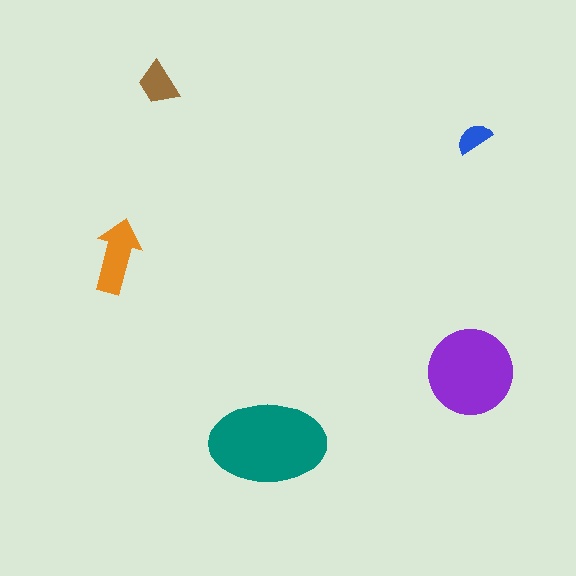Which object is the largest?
The teal ellipse.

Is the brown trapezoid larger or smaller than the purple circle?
Smaller.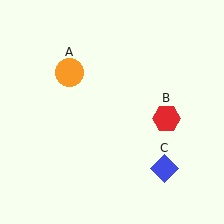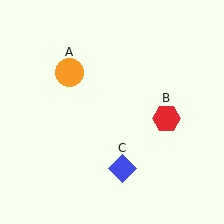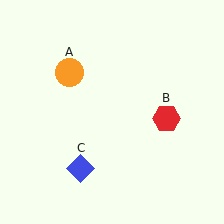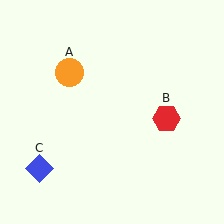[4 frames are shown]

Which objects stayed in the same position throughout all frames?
Orange circle (object A) and red hexagon (object B) remained stationary.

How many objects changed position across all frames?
1 object changed position: blue diamond (object C).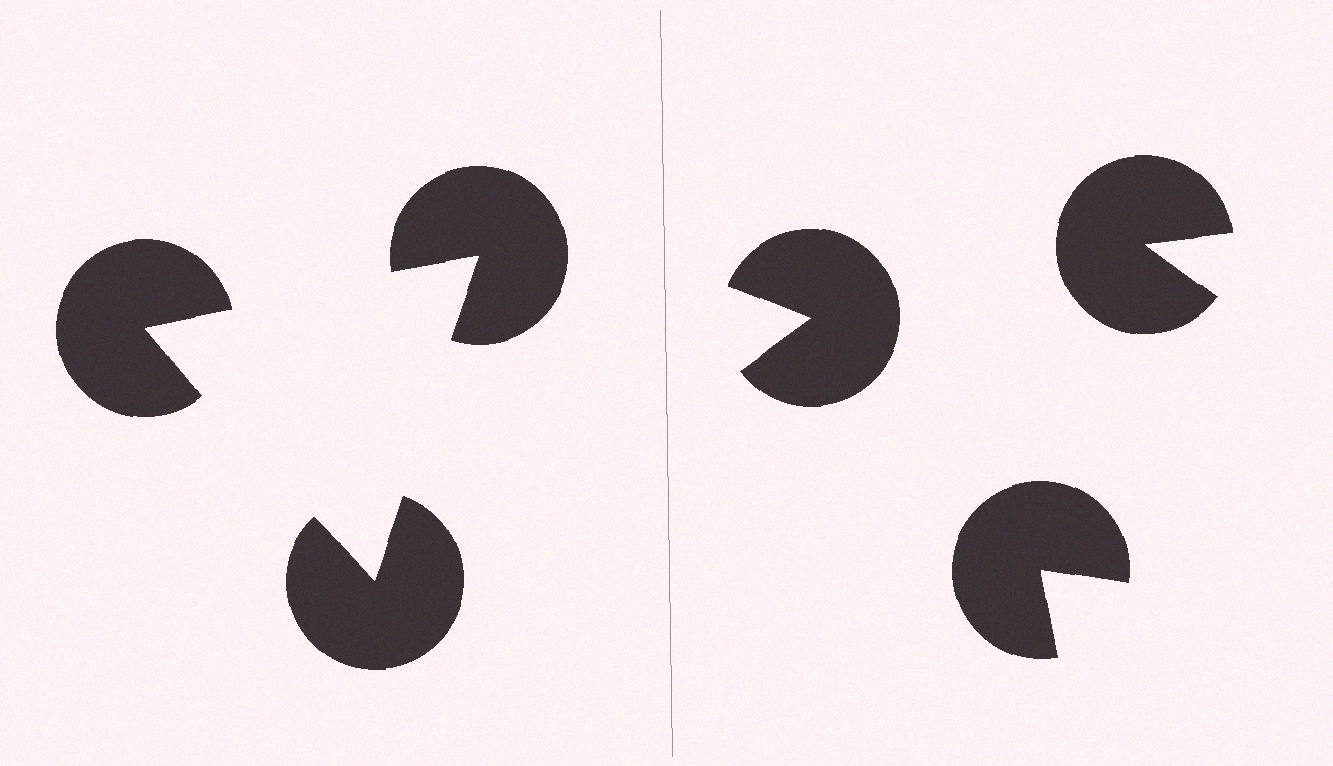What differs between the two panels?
The pac-man discs are positioned identically on both sides; only the wedge orientations differ. On the left they align to a triangle; on the right they are misaligned.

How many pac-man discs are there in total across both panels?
6 — 3 on each side.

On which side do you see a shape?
An illusory triangle appears on the left side. On the right side the wedge cuts are rotated, so no coherent shape forms.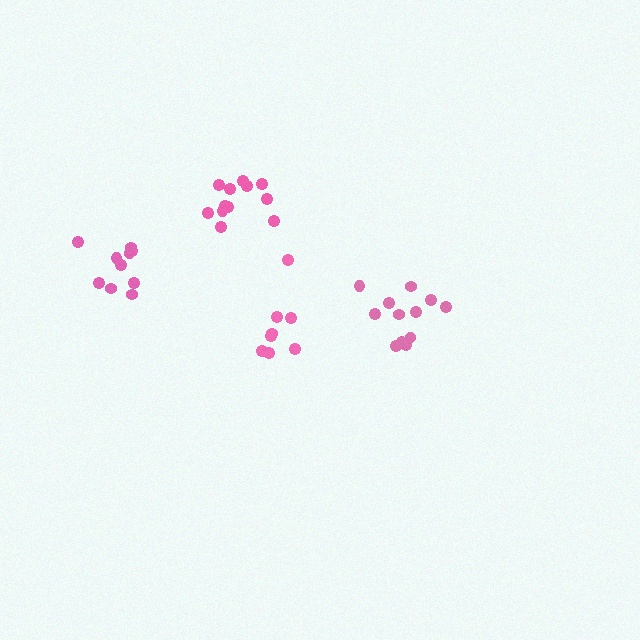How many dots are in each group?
Group 1: 8 dots, Group 2: 12 dots, Group 3: 10 dots, Group 4: 12 dots (42 total).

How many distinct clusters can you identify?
There are 4 distinct clusters.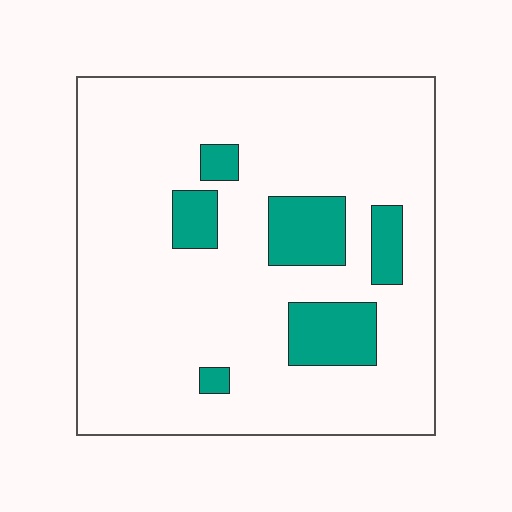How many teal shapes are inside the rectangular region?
6.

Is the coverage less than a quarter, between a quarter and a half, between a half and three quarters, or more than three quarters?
Less than a quarter.